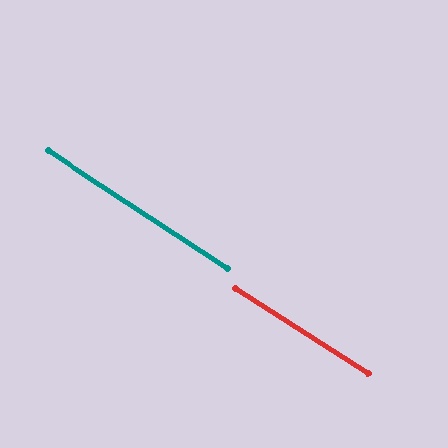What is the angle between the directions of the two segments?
Approximately 0 degrees.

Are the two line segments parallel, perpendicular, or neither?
Parallel — their directions differ by only 0.4°.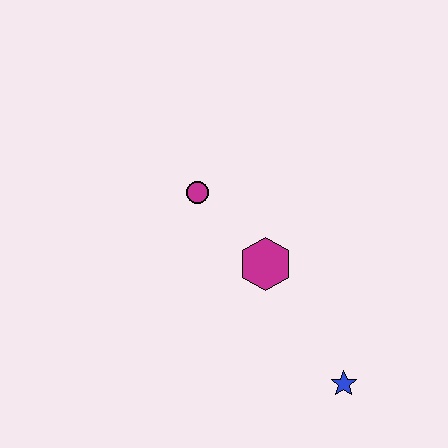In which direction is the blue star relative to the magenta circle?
The blue star is below the magenta circle.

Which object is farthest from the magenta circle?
The blue star is farthest from the magenta circle.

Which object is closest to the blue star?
The magenta hexagon is closest to the blue star.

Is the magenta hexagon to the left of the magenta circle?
No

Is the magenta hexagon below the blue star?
No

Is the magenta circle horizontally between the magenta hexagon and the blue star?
No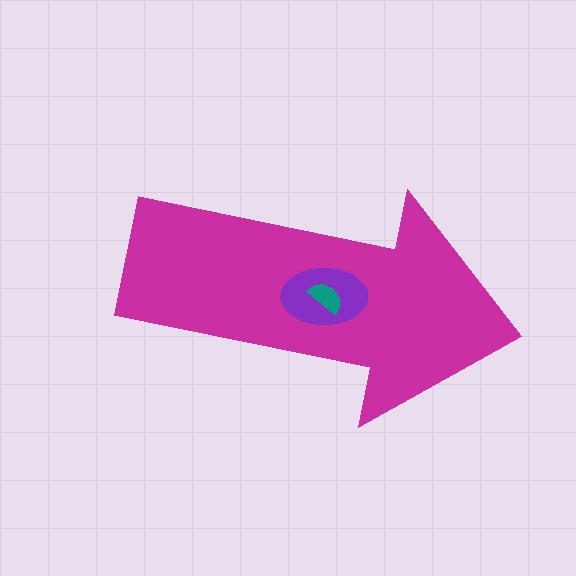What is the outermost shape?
The magenta arrow.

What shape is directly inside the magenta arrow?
The purple ellipse.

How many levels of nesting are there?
3.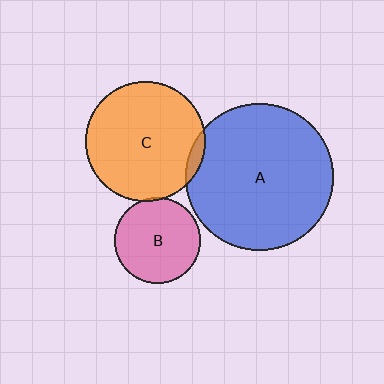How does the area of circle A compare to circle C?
Approximately 1.5 times.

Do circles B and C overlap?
Yes.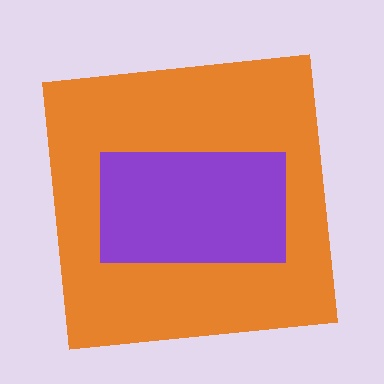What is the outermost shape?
The orange square.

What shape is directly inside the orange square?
The purple rectangle.